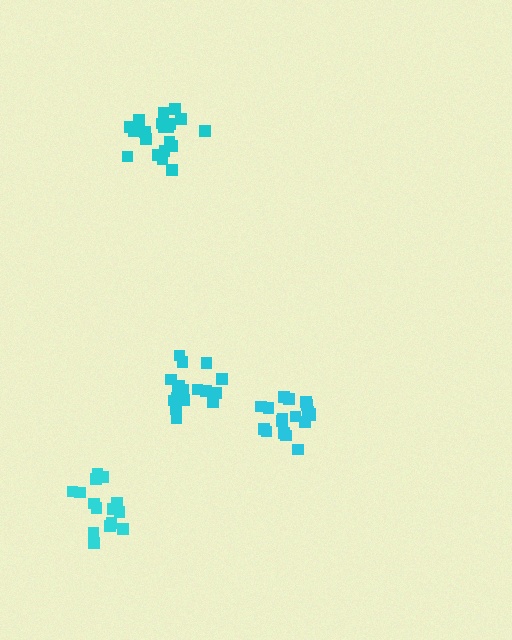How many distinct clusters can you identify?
There are 4 distinct clusters.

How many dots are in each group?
Group 1: 17 dots, Group 2: 20 dots, Group 3: 15 dots, Group 4: 18 dots (70 total).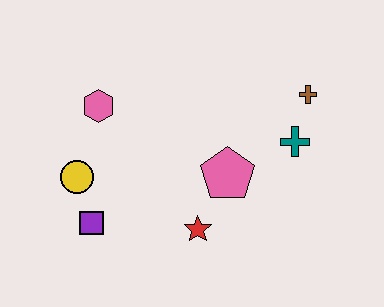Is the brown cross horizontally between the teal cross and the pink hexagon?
No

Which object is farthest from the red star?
The brown cross is farthest from the red star.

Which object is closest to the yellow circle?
The purple square is closest to the yellow circle.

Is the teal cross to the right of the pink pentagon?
Yes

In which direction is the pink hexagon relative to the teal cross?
The pink hexagon is to the left of the teal cross.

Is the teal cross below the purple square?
No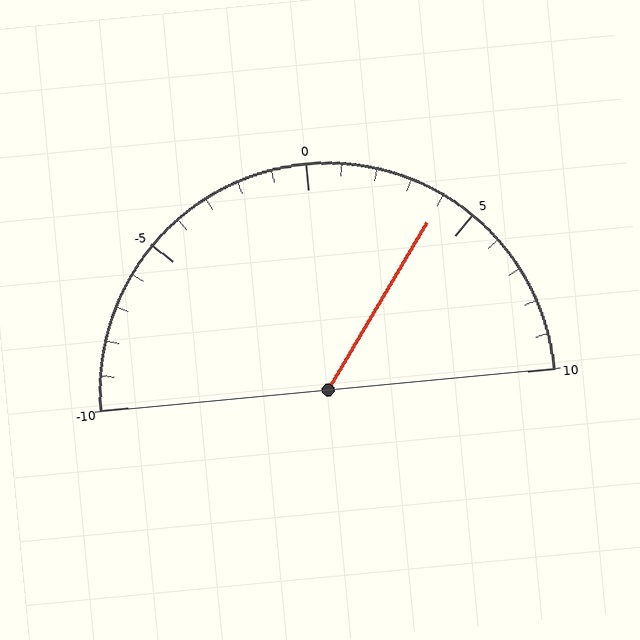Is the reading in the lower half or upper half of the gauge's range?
The reading is in the upper half of the range (-10 to 10).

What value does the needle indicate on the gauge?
The needle indicates approximately 4.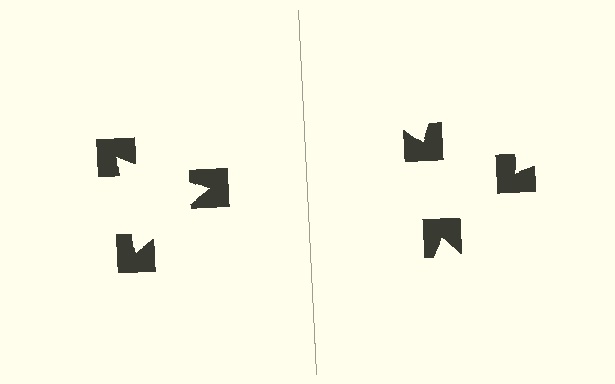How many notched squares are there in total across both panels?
6 — 3 on each side.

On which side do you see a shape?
An illusory triangle appears on the left side. On the right side the wedge cuts are rotated, so no coherent shape forms.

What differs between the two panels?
The notched squares are positioned identically on both sides; only the wedge orientations differ. On the left they align to a triangle; on the right they are misaligned.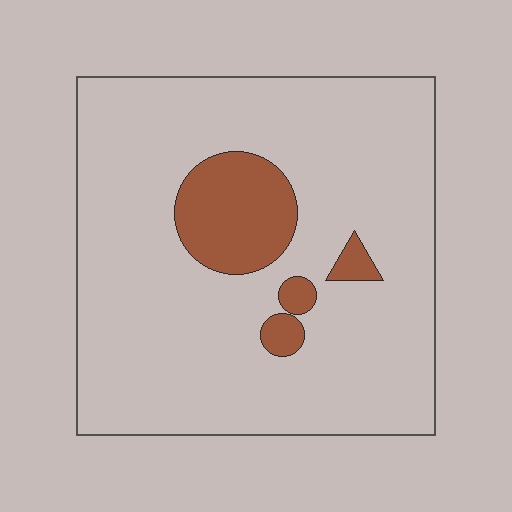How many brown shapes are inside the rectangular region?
4.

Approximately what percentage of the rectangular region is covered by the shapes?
Approximately 15%.